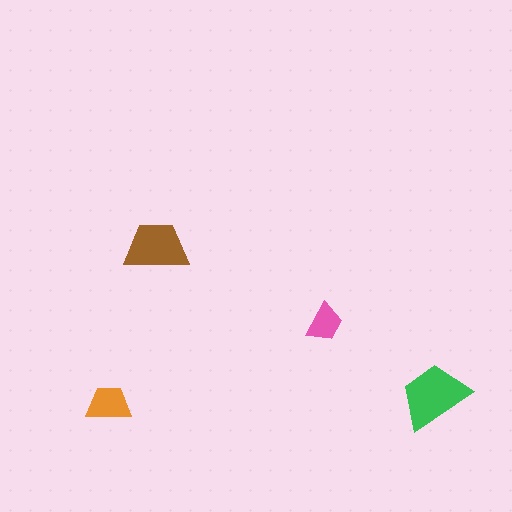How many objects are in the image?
There are 4 objects in the image.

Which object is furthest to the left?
The orange trapezoid is leftmost.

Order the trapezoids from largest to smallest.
the green one, the brown one, the orange one, the pink one.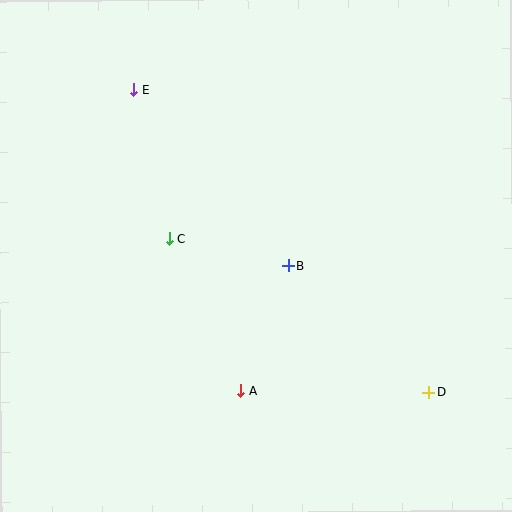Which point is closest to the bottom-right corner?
Point D is closest to the bottom-right corner.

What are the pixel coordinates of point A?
Point A is at (241, 391).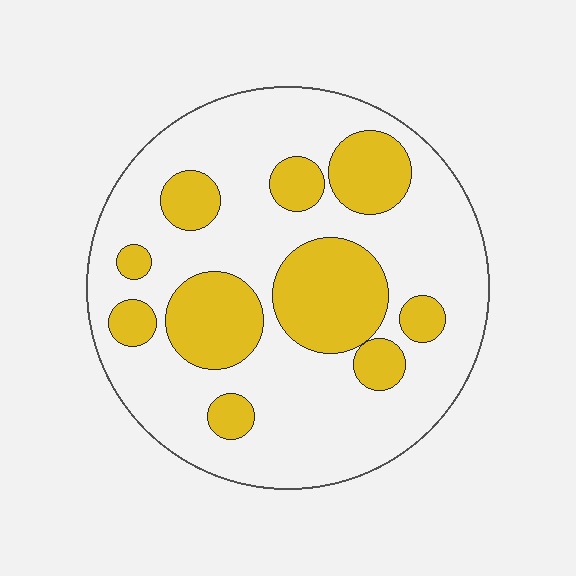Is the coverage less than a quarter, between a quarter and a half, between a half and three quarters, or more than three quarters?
Between a quarter and a half.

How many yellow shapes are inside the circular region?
10.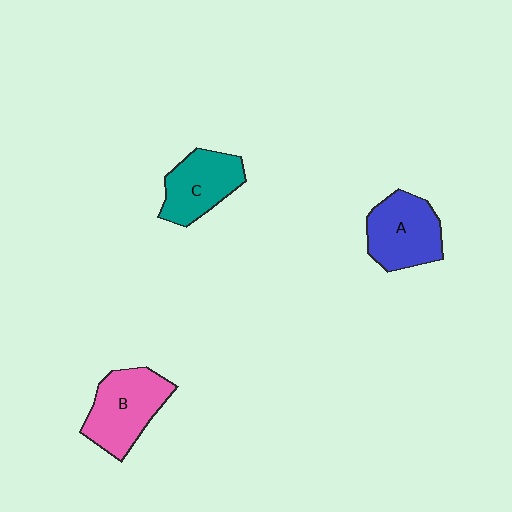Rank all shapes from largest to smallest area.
From largest to smallest: B (pink), A (blue), C (teal).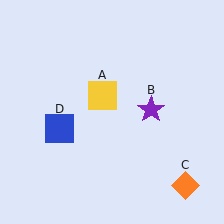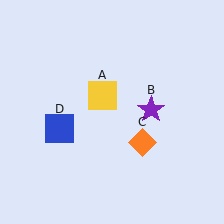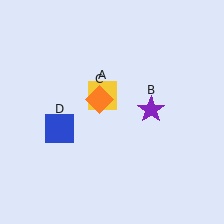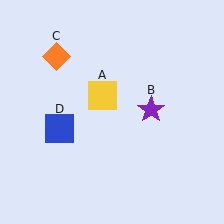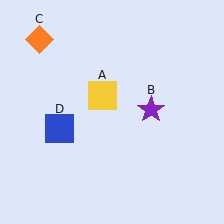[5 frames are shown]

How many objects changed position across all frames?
1 object changed position: orange diamond (object C).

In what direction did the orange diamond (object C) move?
The orange diamond (object C) moved up and to the left.